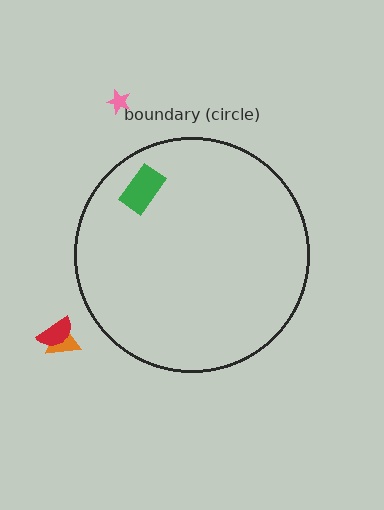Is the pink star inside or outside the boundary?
Outside.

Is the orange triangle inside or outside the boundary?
Outside.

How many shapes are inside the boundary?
1 inside, 3 outside.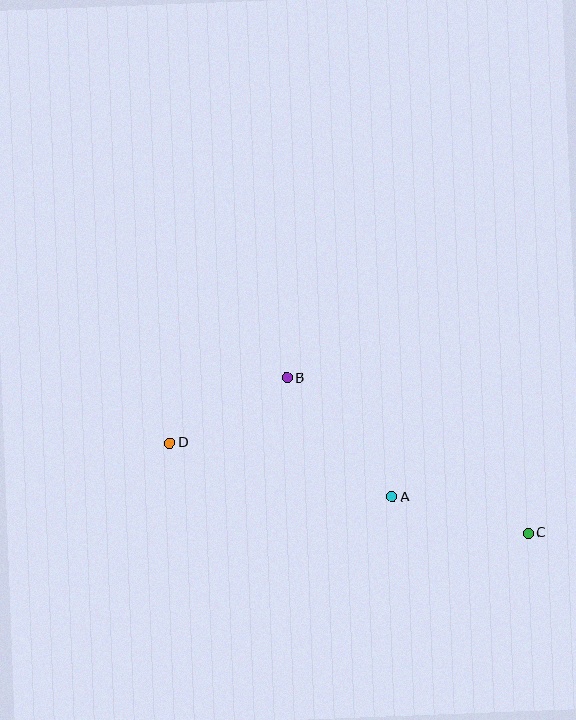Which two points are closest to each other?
Points B and D are closest to each other.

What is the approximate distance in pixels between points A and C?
The distance between A and C is approximately 140 pixels.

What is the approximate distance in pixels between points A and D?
The distance between A and D is approximately 229 pixels.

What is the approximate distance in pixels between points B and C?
The distance between B and C is approximately 287 pixels.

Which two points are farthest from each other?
Points C and D are farthest from each other.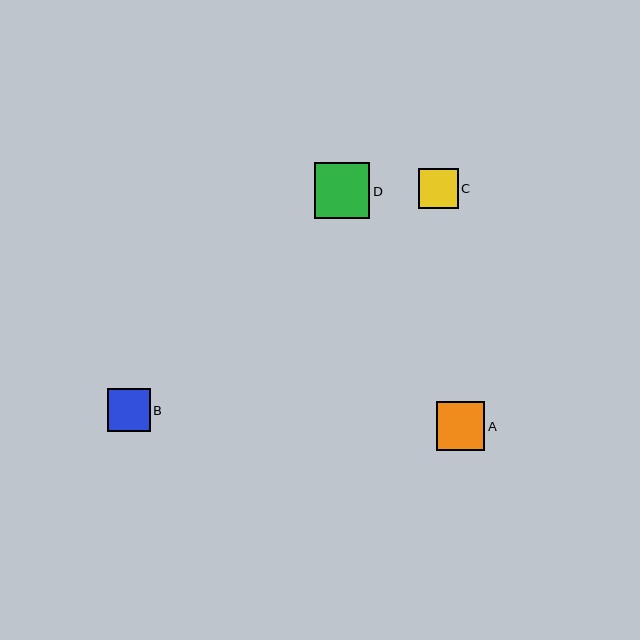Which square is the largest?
Square D is the largest with a size of approximately 55 pixels.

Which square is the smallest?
Square C is the smallest with a size of approximately 40 pixels.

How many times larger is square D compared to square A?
Square D is approximately 1.1 times the size of square A.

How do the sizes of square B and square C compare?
Square B and square C are approximately the same size.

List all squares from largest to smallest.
From largest to smallest: D, A, B, C.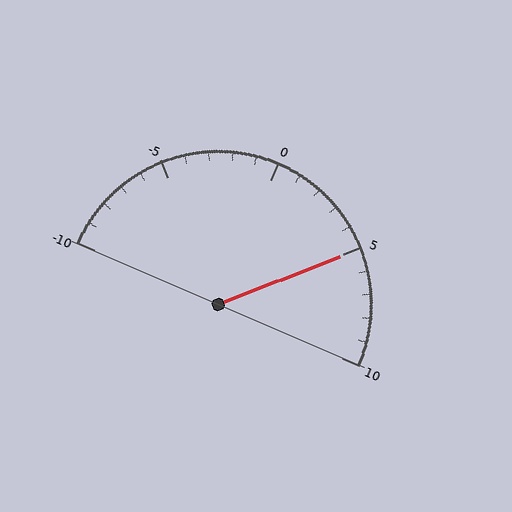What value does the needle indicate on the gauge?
The needle indicates approximately 5.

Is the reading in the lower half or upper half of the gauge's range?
The reading is in the upper half of the range (-10 to 10).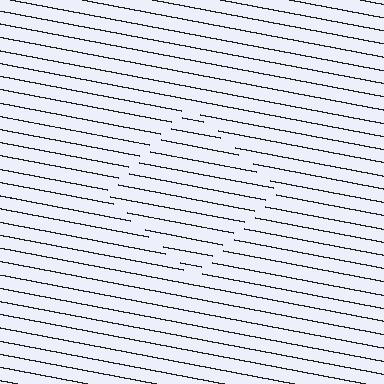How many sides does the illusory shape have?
4 sides — the line-ends trace a square.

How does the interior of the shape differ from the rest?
The interior of the shape contains the same grating, shifted by half a period — the contour is defined by the phase discontinuity where line-ends from the inner and outer gratings abut.